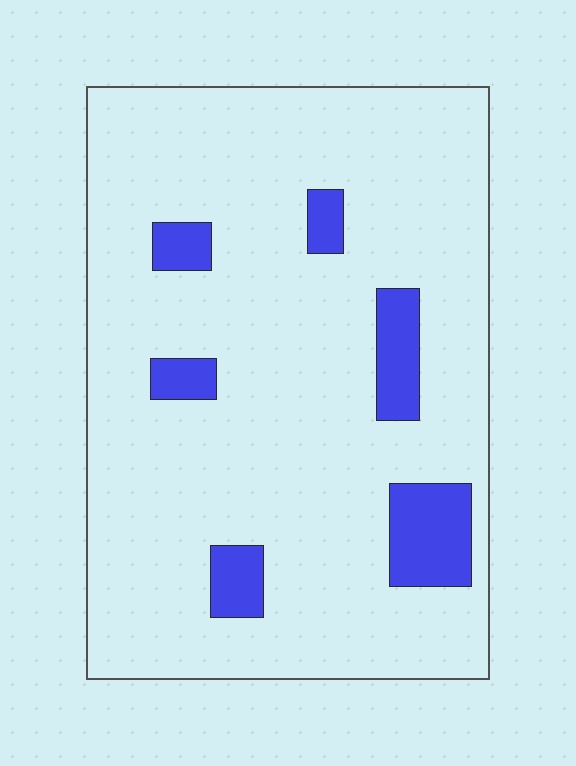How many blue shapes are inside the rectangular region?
6.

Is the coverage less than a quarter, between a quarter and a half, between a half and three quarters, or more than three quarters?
Less than a quarter.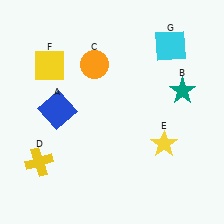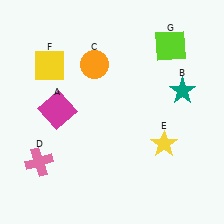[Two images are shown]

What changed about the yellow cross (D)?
In Image 1, D is yellow. In Image 2, it changed to pink.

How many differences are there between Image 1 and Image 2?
There are 3 differences between the two images.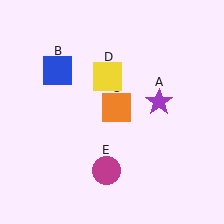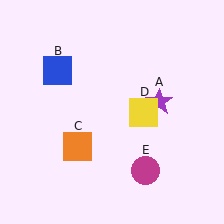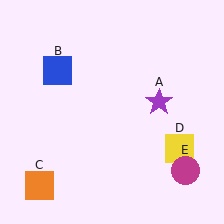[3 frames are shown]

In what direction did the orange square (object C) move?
The orange square (object C) moved down and to the left.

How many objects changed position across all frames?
3 objects changed position: orange square (object C), yellow square (object D), magenta circle (object E).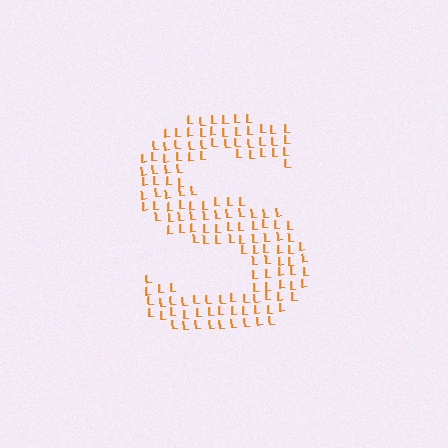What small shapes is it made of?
It is made of small letter L's.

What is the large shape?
The large shape is the letter S.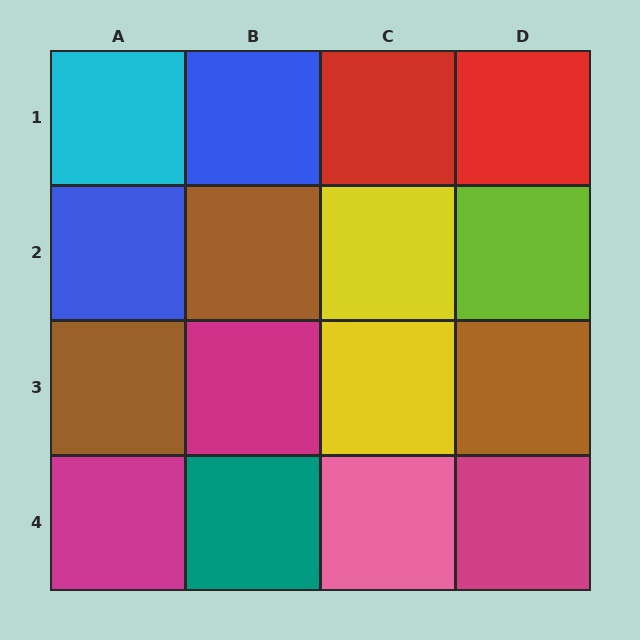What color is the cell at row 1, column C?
Red.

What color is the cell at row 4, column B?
Teal.